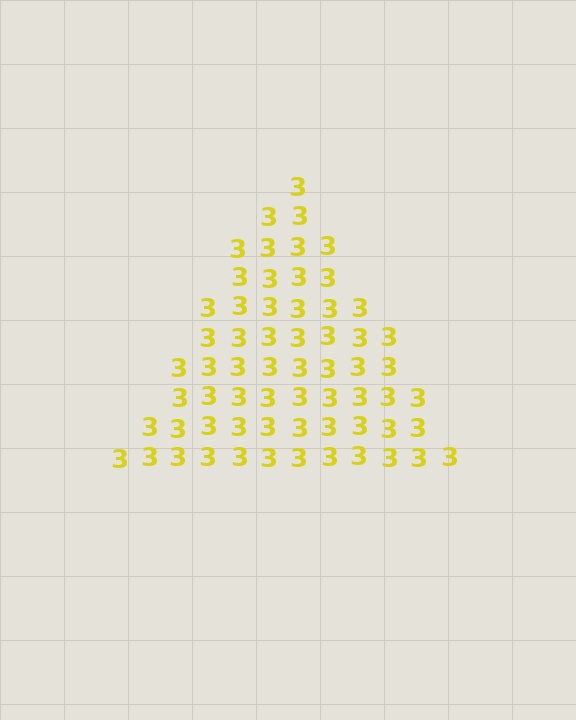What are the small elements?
The small elements are digit 3's.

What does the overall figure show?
The overall figure shows a triangle.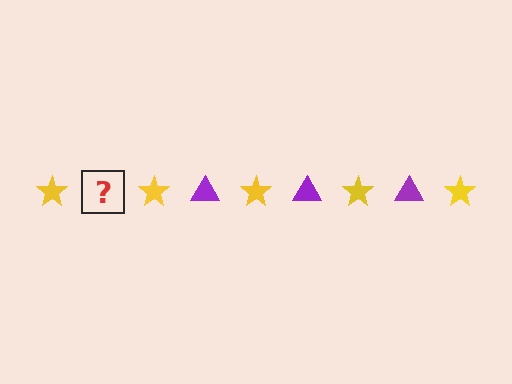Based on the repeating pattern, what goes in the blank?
The blank should be a purple triangle.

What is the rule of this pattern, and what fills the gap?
The rule is that the pattern alternates between yellow star and purple triangle. The gap should be filled with a purple triangle.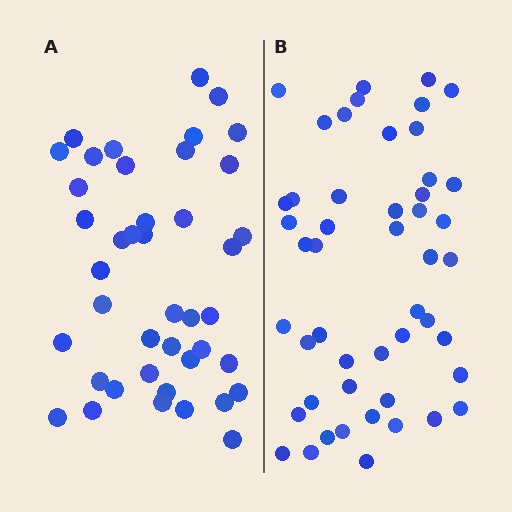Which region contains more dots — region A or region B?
Region B (the right region) has more dots.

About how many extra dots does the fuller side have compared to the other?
Region B has roughly 8 or so more dots than region A.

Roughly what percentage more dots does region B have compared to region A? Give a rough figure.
About 15% more.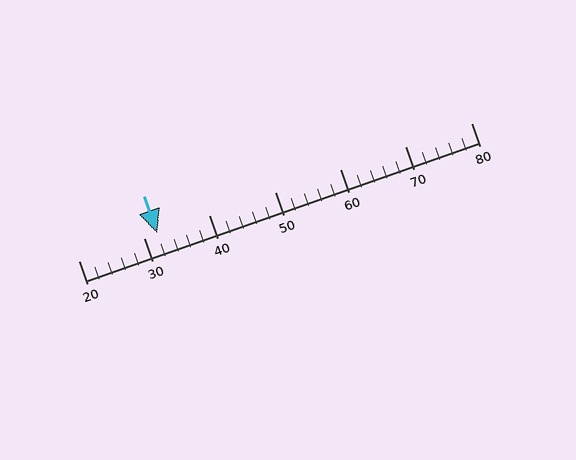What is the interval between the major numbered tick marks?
The major tick marks are spaced 10 units apart.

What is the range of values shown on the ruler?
The ruler shows values from 20 to 80.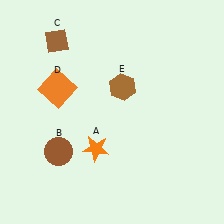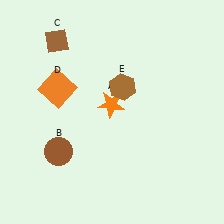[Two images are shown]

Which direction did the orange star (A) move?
The orange star (A) moved up.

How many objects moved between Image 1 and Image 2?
1 object moved between the two images.